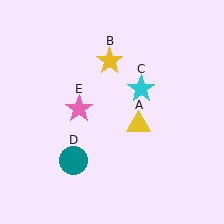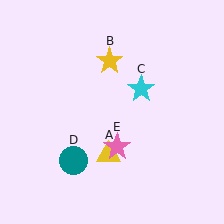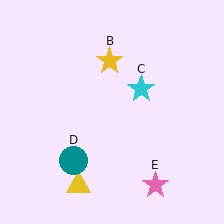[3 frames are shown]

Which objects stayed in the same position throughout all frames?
Yellow star (object B) and cyan star (object C) and teal circle (object D) remained stationary.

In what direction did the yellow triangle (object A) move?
The yellow triangle (object A) moved down and to the left.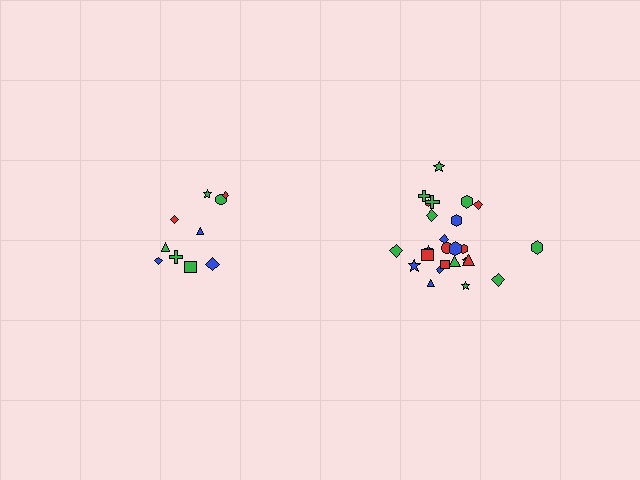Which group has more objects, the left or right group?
The right group.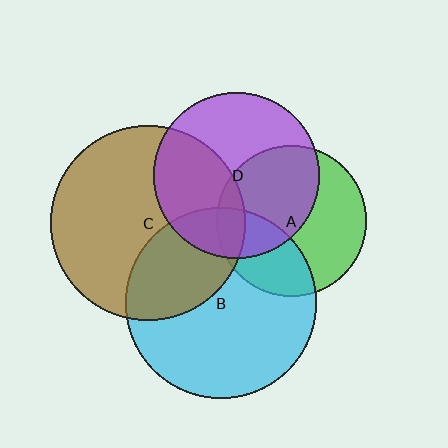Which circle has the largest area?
Circle C (brown).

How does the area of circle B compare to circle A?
Approximately 1.6 times.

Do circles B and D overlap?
Yes.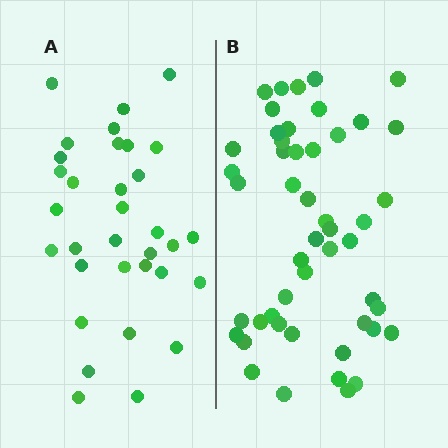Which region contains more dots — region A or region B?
Region B (the right region) has more dots.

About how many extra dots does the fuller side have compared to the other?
Region B has approximately 15 more dots than region A.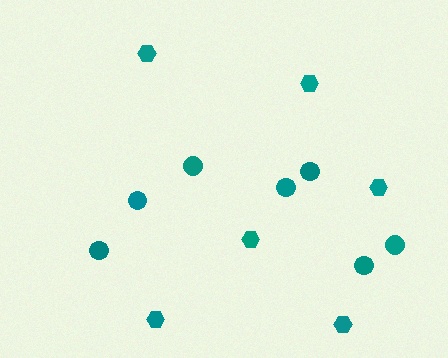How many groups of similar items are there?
There are 2 groups: one group of circles (7) and one group of hexagons (6).